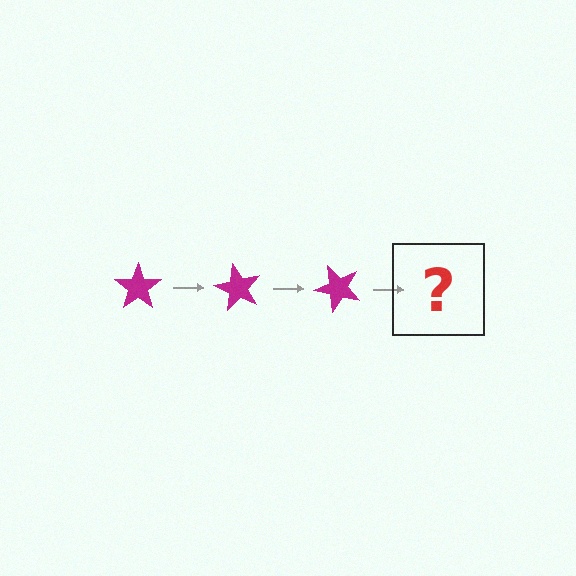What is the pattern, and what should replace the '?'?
The pattern is that the star rotates 60 degrees each step. The '?' should be a magenta star rotated 180 degrees.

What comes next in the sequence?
The next element should be a magenta star rotated 180 degrees.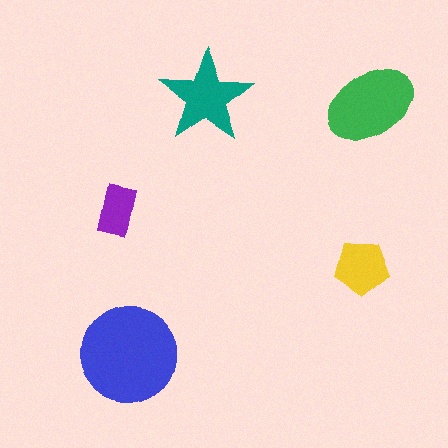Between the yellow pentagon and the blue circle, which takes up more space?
The blue circle.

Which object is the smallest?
The purple rectangle.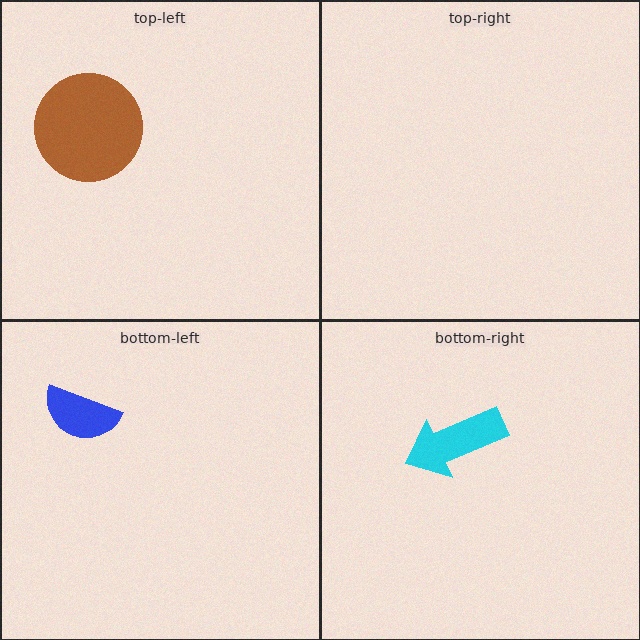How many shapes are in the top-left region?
1.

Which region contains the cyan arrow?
The bottom-right region.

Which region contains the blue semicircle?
The bottom-left region.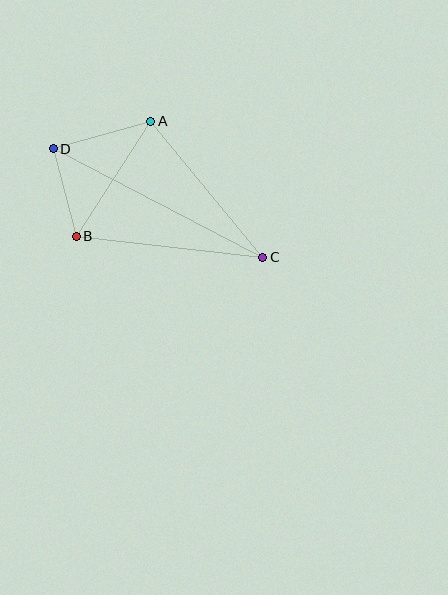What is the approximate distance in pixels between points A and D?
The distance between A and D is approximately 101 pixels.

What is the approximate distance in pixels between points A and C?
The distance between A and C is approximately 176 pixels.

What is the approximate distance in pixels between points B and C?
The distance between B and C is approximately 188 pixels.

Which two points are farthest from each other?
Points C and D are farthest from each other.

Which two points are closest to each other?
Points B and D are closest to each other.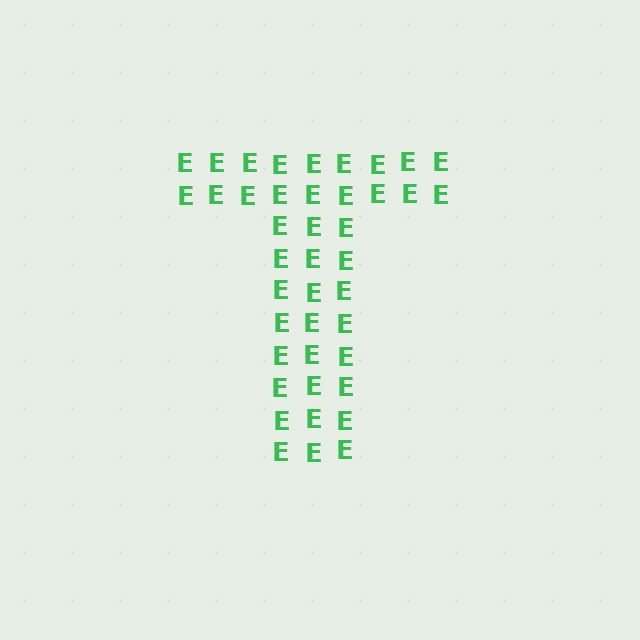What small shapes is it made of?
It is made of small letter E's.